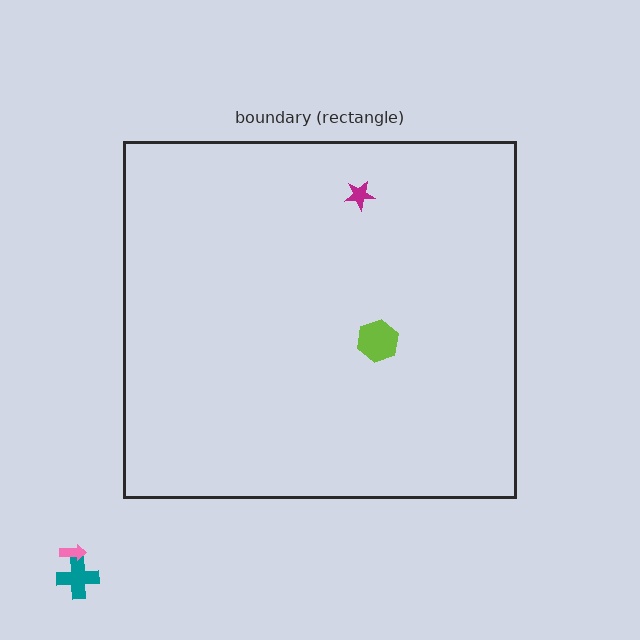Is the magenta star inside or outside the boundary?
Inside.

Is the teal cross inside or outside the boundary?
Outside.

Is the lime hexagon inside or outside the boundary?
Inside.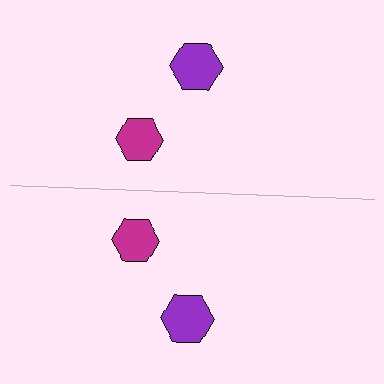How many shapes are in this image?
There are 4 shapes in this image.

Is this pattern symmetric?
Yes, this pattern has bilateral (reflection) symmetry.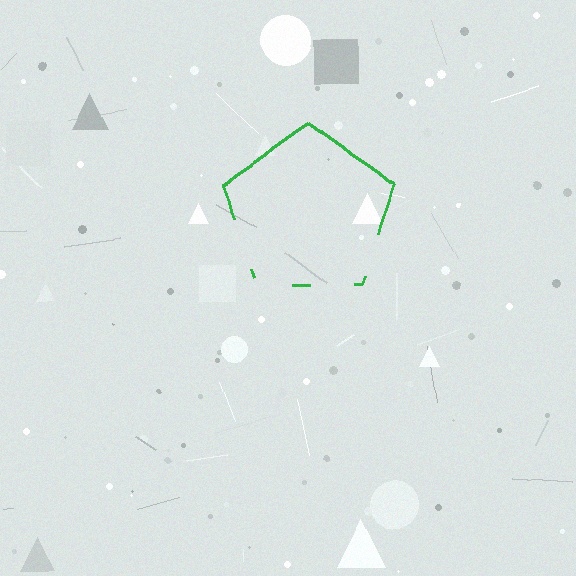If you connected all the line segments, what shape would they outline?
They would outline a pentagon.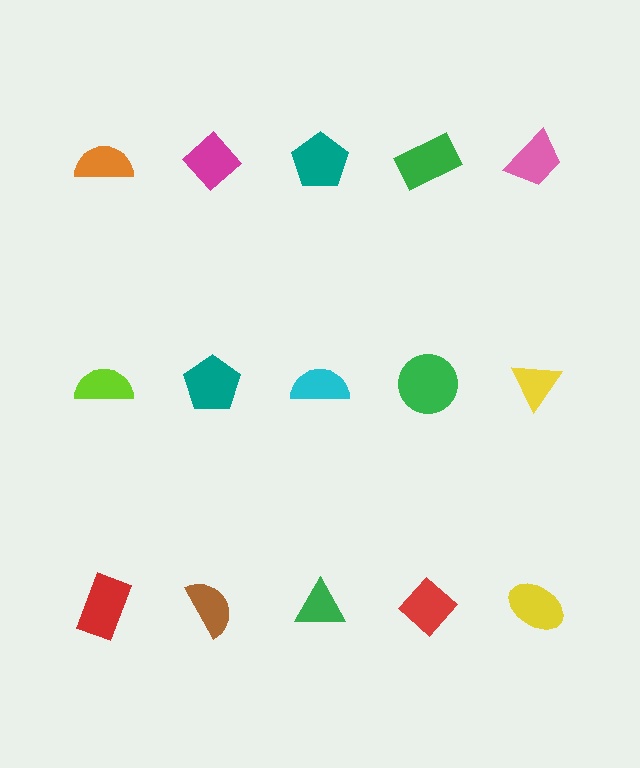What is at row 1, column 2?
A magenta diamond.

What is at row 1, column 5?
A pink trapezoid.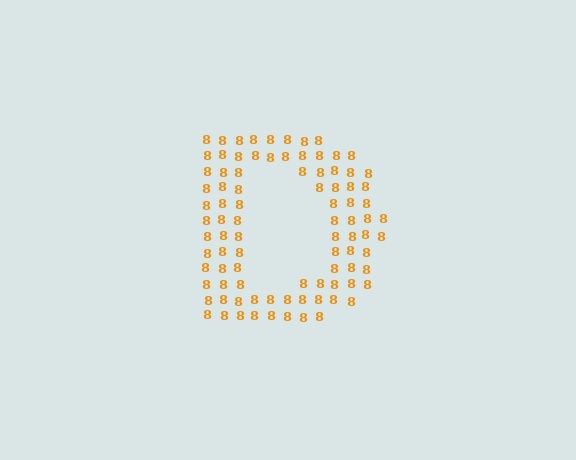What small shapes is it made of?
It is made of small digit 8's.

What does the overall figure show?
The overall figure shows the letter D.